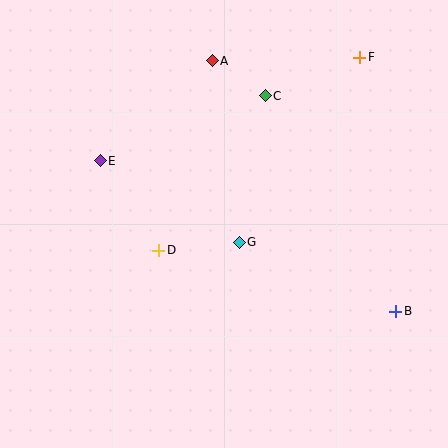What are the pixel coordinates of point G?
Point G is at (239, 242).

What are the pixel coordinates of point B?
Point B is at (396, 311).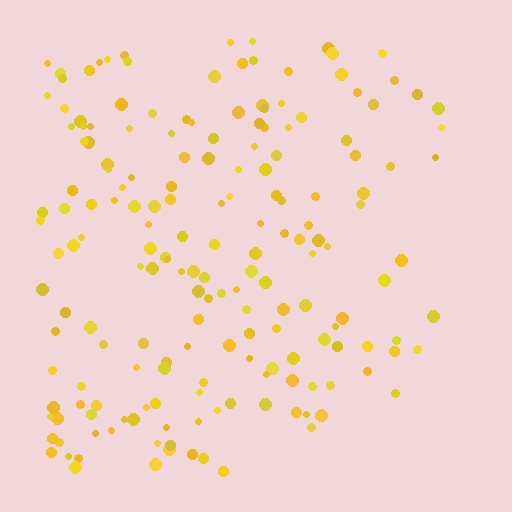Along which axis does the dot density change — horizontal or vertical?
Horizontal.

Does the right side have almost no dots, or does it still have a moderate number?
Still a moderate number, just noticeably fewer than the left.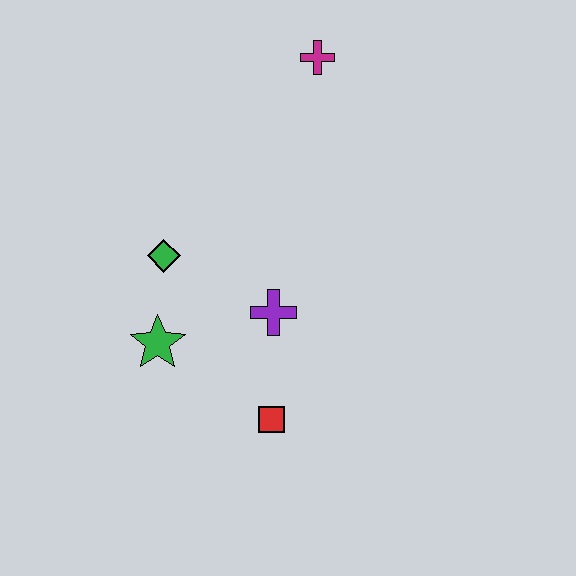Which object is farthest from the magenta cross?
The red square is farthest from the magenta cross.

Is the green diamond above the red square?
Yes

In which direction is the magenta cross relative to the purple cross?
The magenta cross is above the purple cross.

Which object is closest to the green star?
The green diamond is closest to the green star.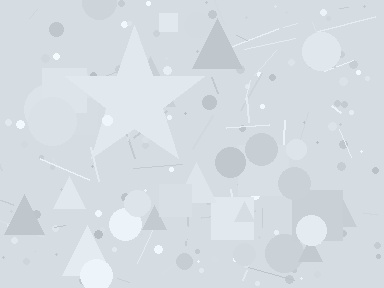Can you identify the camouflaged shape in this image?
The camouflaged shape is a star.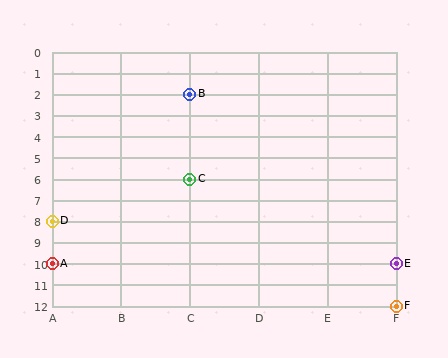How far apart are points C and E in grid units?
Points C and E are 3 columns and 4 rows apart (about 5.0 grid units diagonally).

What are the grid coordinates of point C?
Point C is at grid coordinates (C, 6).